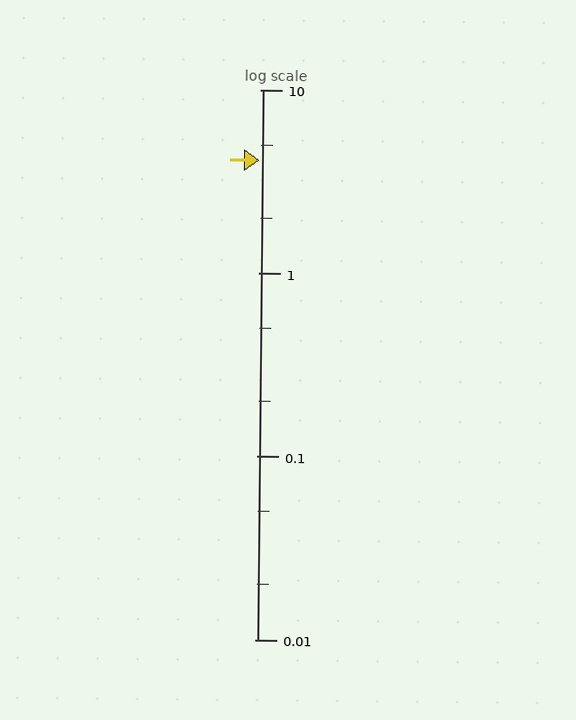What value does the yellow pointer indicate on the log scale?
The pointer indicates approximately 4.1.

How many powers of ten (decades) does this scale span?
The scale spans 3 decades, from 0.01 to 10.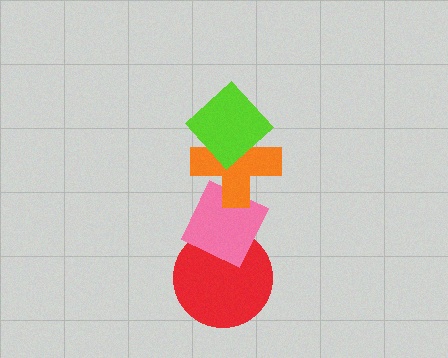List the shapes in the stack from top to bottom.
From top to bottom: the lime diamond, the orange cross, the pink diamond, the red circle.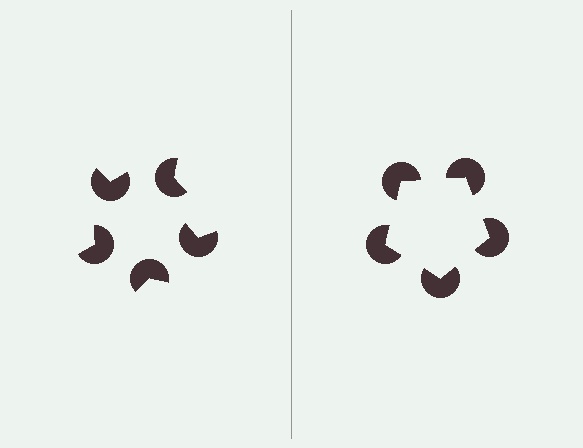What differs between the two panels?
The pac-man discs are positioned identically on both sides; only the wedge orientations differ. On the right they align to a pentagon; on the left they are misaligned.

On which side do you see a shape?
An illusory pentagon appears on the right side. On the left side the wedge cuts are rotated, so no coherent shape forms.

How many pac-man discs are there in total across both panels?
10 — 5 on each side.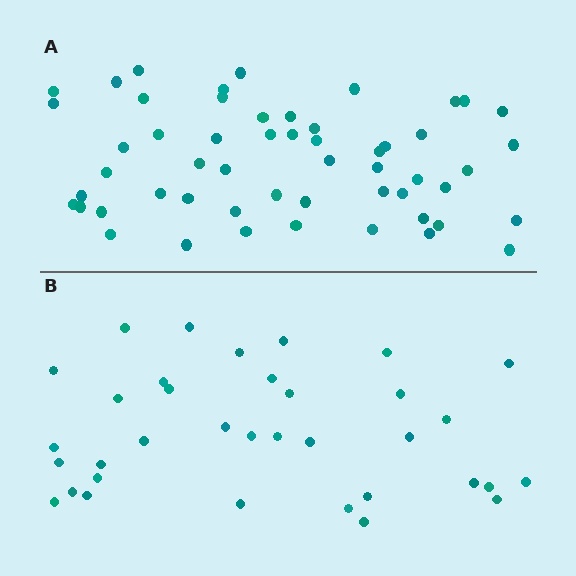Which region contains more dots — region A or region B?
Region A (the top region) has more dots.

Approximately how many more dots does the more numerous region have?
Region A has approximately 20 more dots than region B.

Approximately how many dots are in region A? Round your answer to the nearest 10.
About 50 dots. (The exact count is 54, which rounds to 50.)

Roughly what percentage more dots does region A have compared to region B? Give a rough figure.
About 55% more.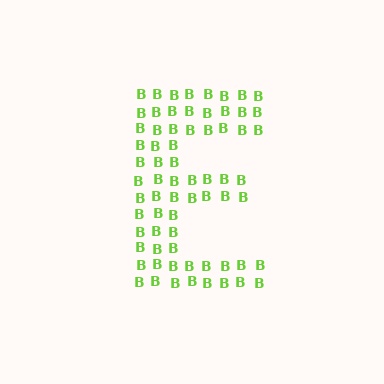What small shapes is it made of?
It is made of small letter B's.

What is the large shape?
The large shape is the letter E.